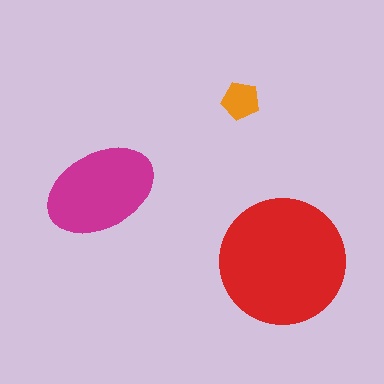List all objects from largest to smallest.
The red circle, the magenta ellipse, the orange pentagon.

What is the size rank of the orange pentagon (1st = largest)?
3rd.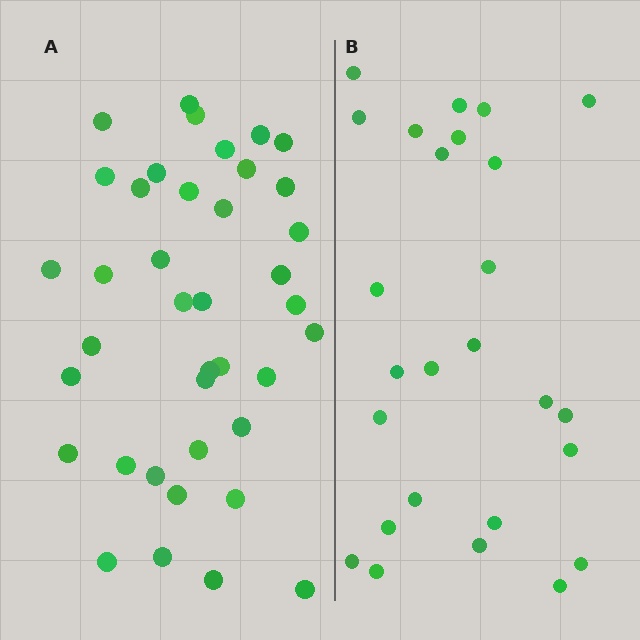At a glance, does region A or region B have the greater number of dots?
Region A (the left region) has more dots.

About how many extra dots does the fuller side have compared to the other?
Region A has approximately 15 more dots than region B.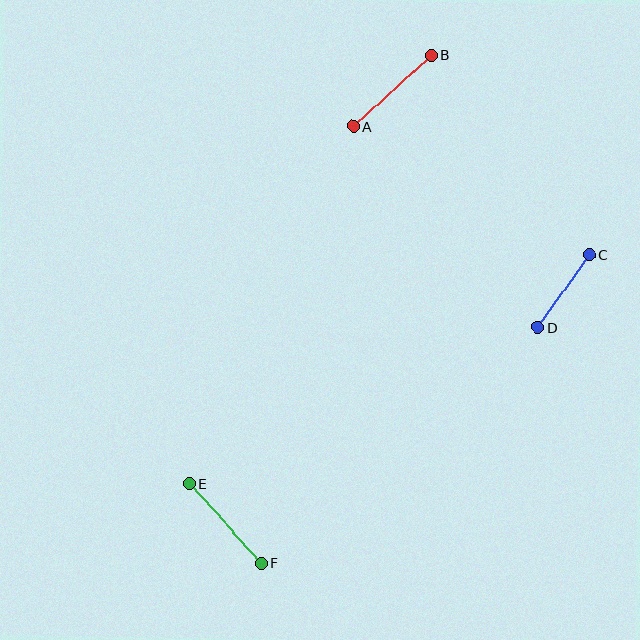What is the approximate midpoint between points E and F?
The midpoint is at approximately (225, 524) pixels.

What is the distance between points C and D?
The distance is approximately 89 pixels.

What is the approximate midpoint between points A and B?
The midpoint is at approximately (393, 91) pixels.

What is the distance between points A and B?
The distance is approximately 106 pixels.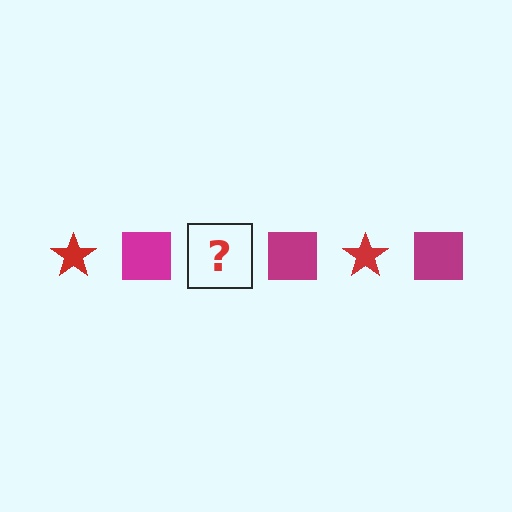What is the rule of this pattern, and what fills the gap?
The rule is that the pattern alternates between red star and magenta square. The gap should be filled with a red star.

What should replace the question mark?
The question mark should be replaced with a red star.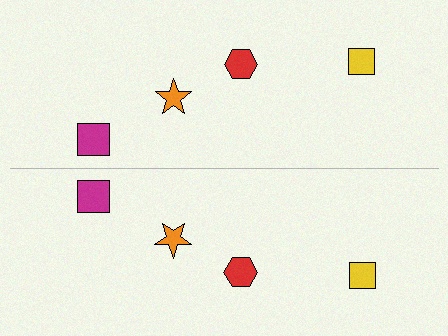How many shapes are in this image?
There are 8 shapes in this image.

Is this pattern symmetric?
Yes, this pattern has bilateral (reflection) symmetry.